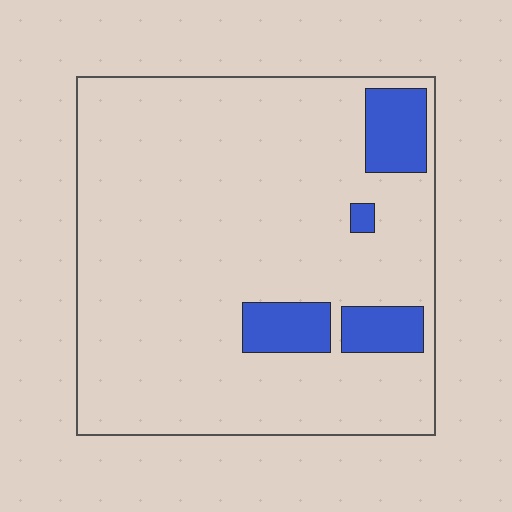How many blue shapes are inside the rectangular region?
4.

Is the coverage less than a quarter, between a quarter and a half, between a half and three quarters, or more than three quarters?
Less than a quarter.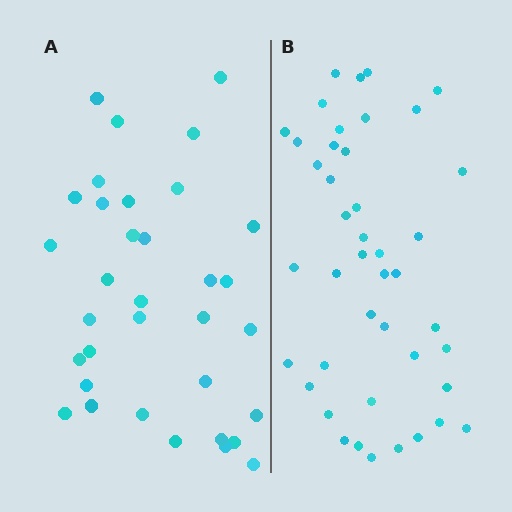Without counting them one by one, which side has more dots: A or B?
Region B (the right region) has more dots.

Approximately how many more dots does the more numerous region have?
Region B has roughly 8 or so more dots than region A.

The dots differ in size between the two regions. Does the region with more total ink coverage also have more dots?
No. Region A has more total ink coverage because its dots are larger, but region B actually contains more individual dots. Total area can be misleading — the number of items is what matters here.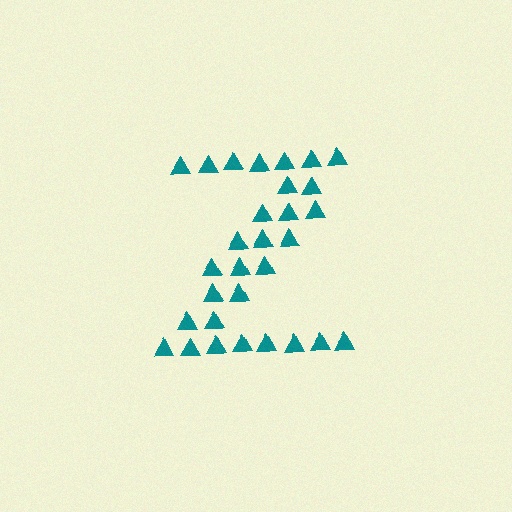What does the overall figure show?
The overall figure shows the letter Z.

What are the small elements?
The small elements are triangles.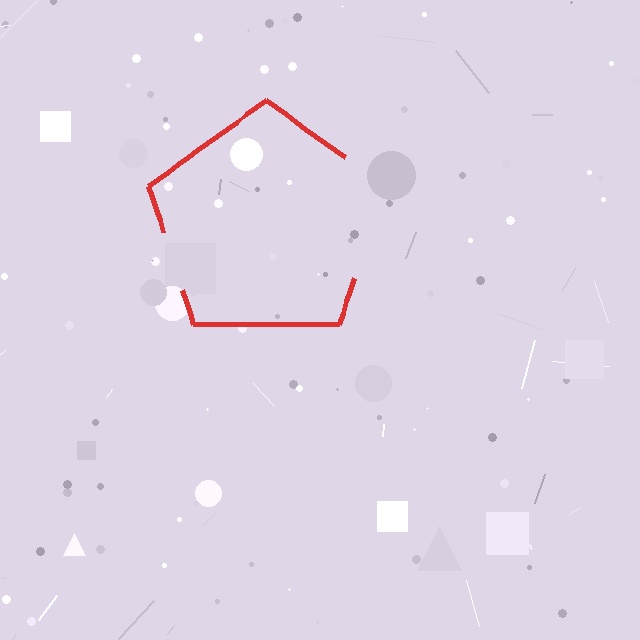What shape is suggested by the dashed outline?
The dashed outline suggests a pentagon.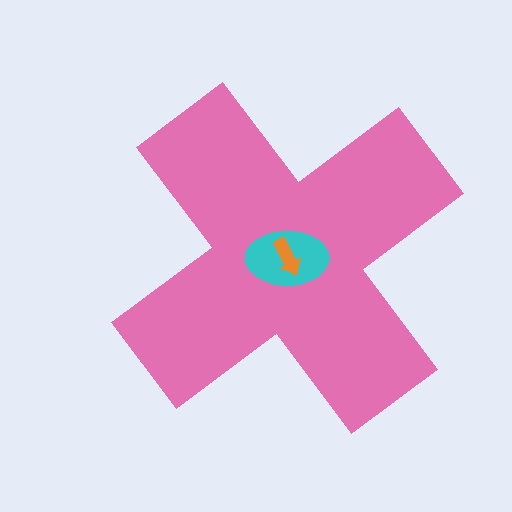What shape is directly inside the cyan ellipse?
The orange arrow.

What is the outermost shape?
The pink cross.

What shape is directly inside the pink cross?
The cyan ellipse.